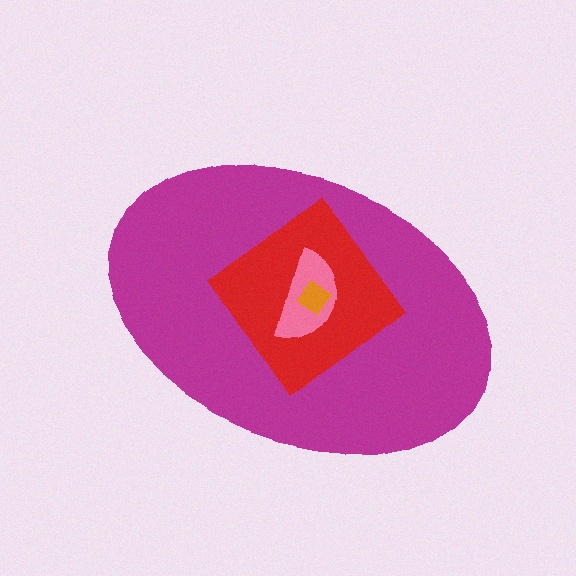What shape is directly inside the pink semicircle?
The orange diamond.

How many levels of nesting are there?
4.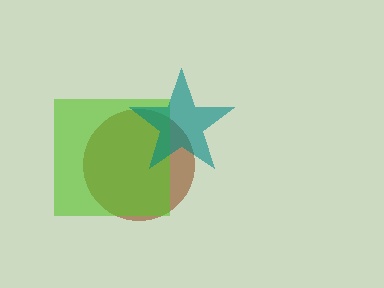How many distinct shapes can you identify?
There are 3 distinct shapes: a brown circle, a lime square, a teal star.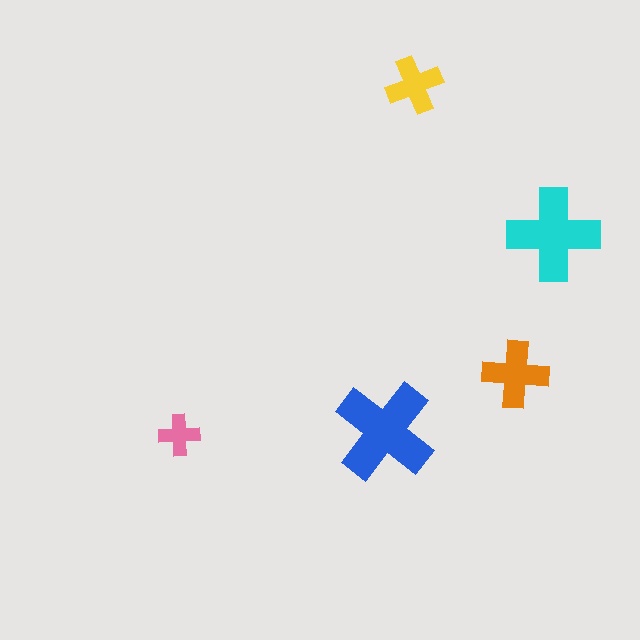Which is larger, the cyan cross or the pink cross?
The cyan one.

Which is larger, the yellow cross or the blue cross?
The blue one.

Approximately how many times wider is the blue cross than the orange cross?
About 1.5 times wider.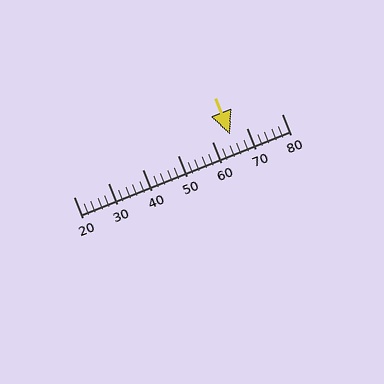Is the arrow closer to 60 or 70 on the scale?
The arrow is closer to 70.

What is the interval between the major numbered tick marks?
The major tick marks are spaced 10 units apart.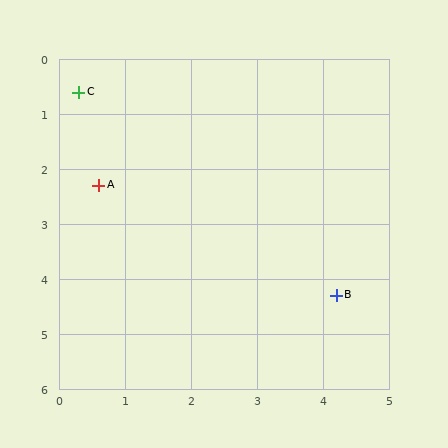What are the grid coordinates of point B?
Point B is at approximately (4.2, 4.3).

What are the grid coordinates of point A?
Point A is at approximately (0.6, 2.3).